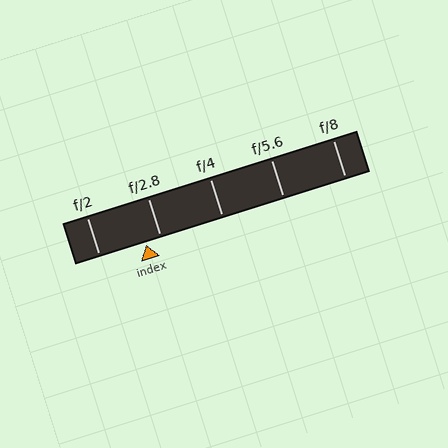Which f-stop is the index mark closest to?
The index mark is closest to f/2.8.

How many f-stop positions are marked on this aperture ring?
There are 5 f-stop positions marked.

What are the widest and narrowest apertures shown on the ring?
The widest aperture shown is f/2 and the narrowest is f/8.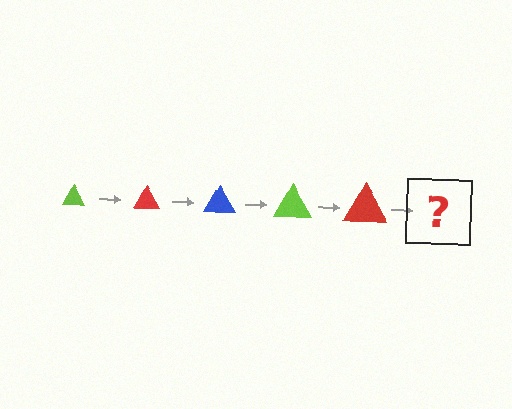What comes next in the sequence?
The next element should be a blue triangle, larger than the previous one.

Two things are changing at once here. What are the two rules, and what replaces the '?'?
The two rules are that the triangle grows larger each step and the color cycles through lime, red, and blue. The '?' should be a blue triangle, larger than the previous one.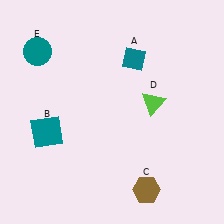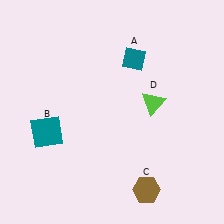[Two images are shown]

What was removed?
The teal circle (E) was removed in Image 2.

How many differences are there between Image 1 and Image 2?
There is 1 difference between the two images.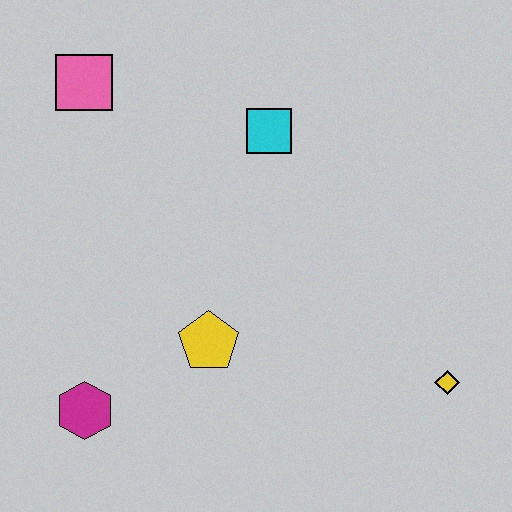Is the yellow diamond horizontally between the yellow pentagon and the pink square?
No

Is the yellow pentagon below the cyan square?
Yes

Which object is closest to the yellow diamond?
The yellow pentagon is closest to the yellow diamond.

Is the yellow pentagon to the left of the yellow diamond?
Yes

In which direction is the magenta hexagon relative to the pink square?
The magenta hexagon is below the pink square.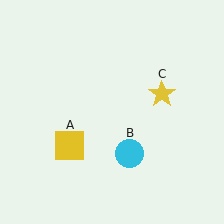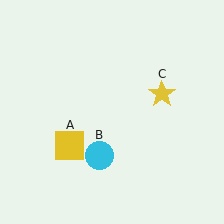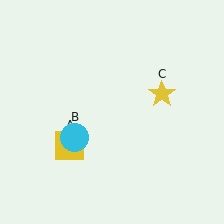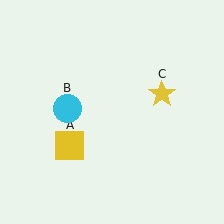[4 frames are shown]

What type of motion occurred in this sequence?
The cyan circle (object B) rotated clockwise around the center of the scene.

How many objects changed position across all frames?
1 object changed position: cyan circle (object B).